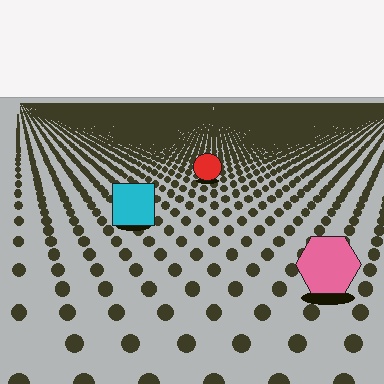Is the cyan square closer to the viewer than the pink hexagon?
No. The pink hexagon is closer — you can tell from the texture gradient: the ground texture is coarser near it.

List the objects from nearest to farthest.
From nearest to farthest: the pink hexagon, the cyan square, the red circle.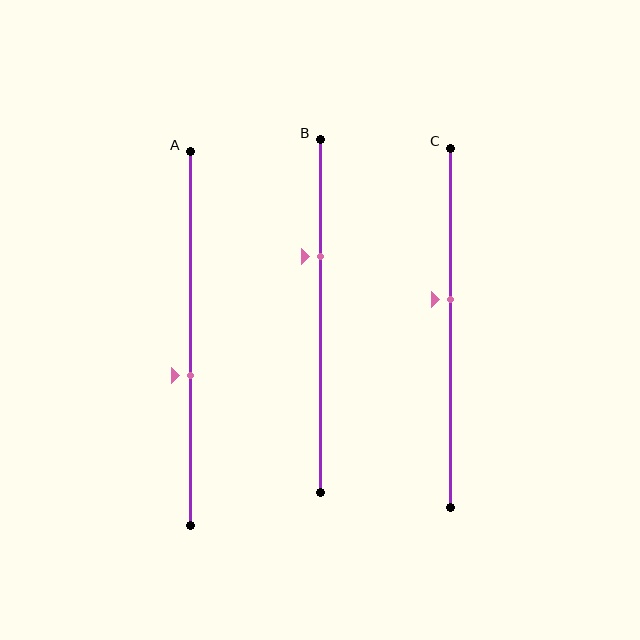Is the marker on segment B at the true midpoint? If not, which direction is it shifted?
No, the marker on segment B is shifted upward by about 17% of the segment length.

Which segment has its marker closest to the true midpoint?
Segment C has its marker closest to the true midpoint.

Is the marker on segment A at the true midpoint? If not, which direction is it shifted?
No, the marker on segment A is shifted downward by about 10% of the segment length.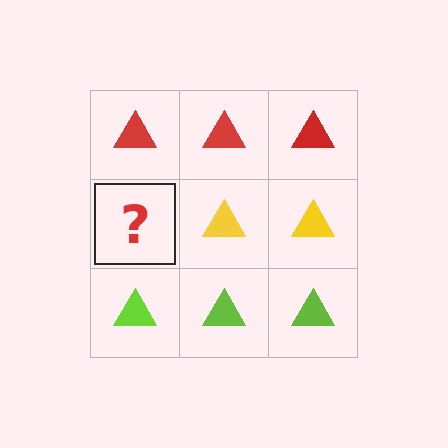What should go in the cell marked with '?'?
The missing cell should contain a yellow triangle.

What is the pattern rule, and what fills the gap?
The rule is that each row has a consistent color. The gap should be filled with a yellow triangle.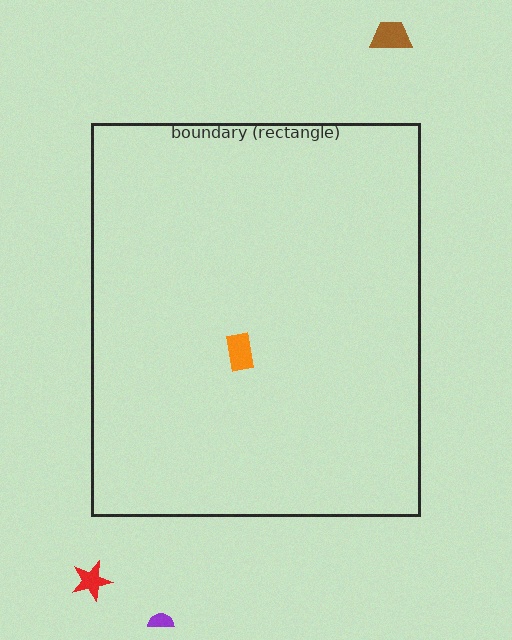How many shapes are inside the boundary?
1 inside, 3 outside.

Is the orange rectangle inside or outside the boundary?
Inside.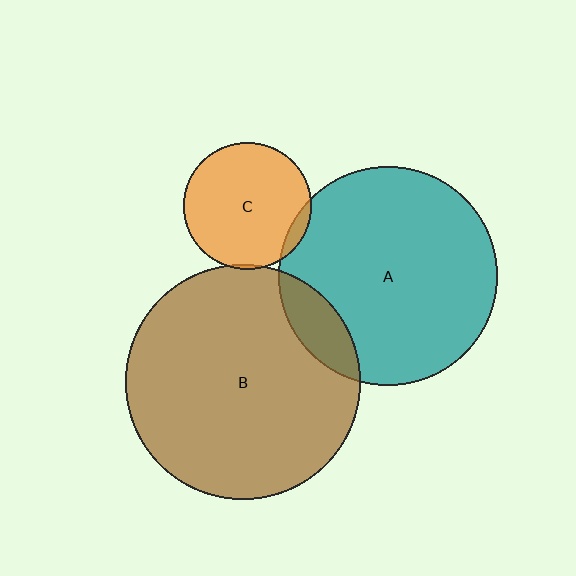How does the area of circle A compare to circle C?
Approximately 2.9 times.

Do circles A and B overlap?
Yes.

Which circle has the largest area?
Circle B (brown).